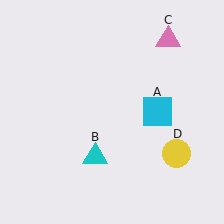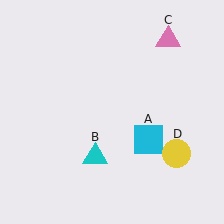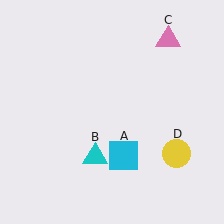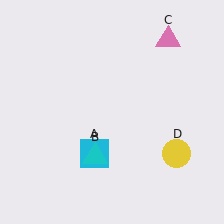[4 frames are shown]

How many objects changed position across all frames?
1 object changed position: cyan square (object A).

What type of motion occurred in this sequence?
The cyan square (object A) rotated clockwise around the center of the scene.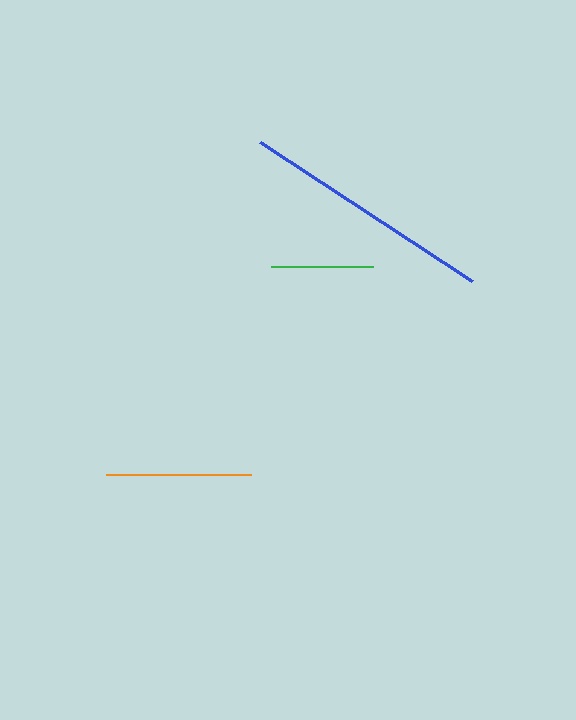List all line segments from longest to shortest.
From longest to shortest: blue, orange, green.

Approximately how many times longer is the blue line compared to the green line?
The blue line is approximately 2.5 times the length of the green line.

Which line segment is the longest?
The blue line is the longest at approximately 254 pixels.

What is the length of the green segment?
The green segment is approximately 102 pixels long.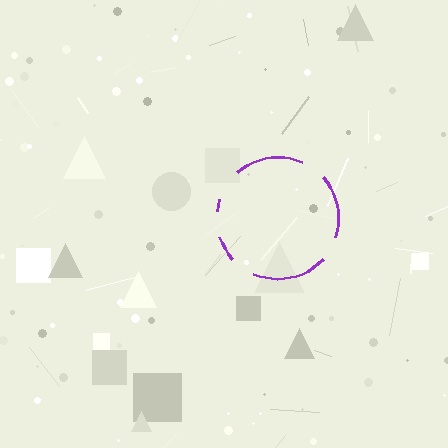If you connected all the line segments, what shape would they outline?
They would outline a circle.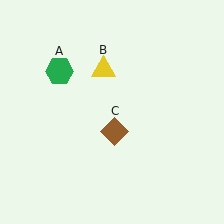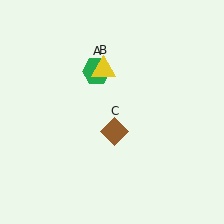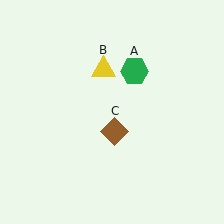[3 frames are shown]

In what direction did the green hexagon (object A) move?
The green hexagon (object A) moved right.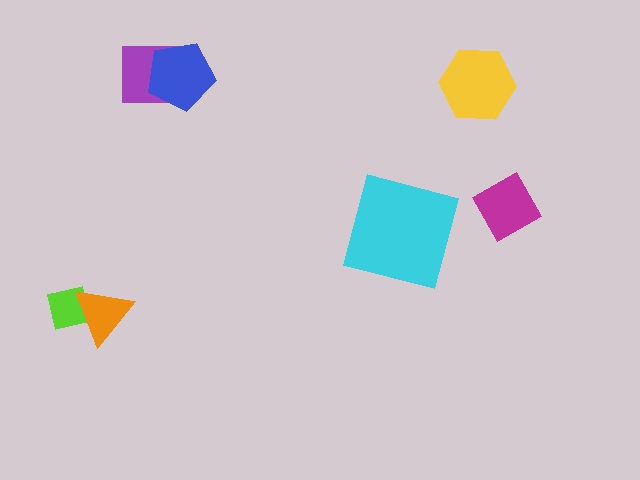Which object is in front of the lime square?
The orange triangle is in front of the lime square.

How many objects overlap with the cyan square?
0 objects overlap with the cyan square.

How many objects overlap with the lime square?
1 object overlaps with the lime square.